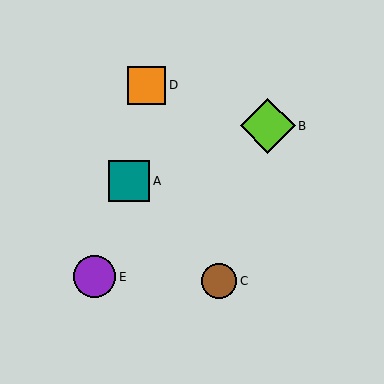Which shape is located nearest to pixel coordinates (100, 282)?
The purple circle (labeled E) at (94, 277) is nearest to that location.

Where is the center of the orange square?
The center of the orange square is at (147, 85).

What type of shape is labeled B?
Shape B is a lime diamond.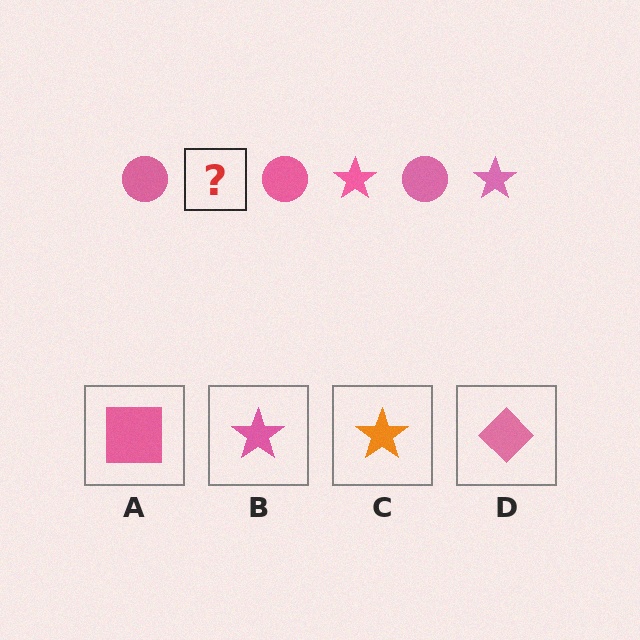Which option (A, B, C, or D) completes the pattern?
B.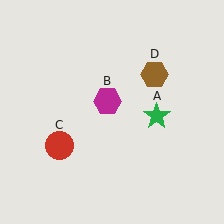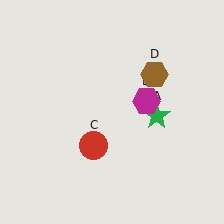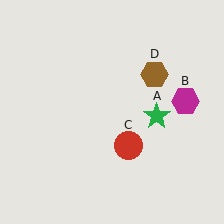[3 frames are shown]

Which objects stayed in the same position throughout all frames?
Green star (object A) and brown hexagon (object D) remained stationary.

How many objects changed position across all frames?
2 objects changed position: magenta hexagon (object B), red circle (object C).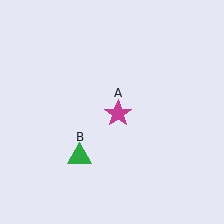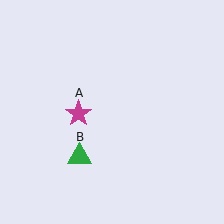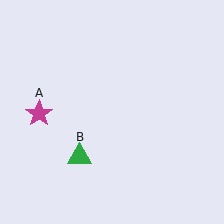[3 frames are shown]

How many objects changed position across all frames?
1 object changed position: magenta star (object A).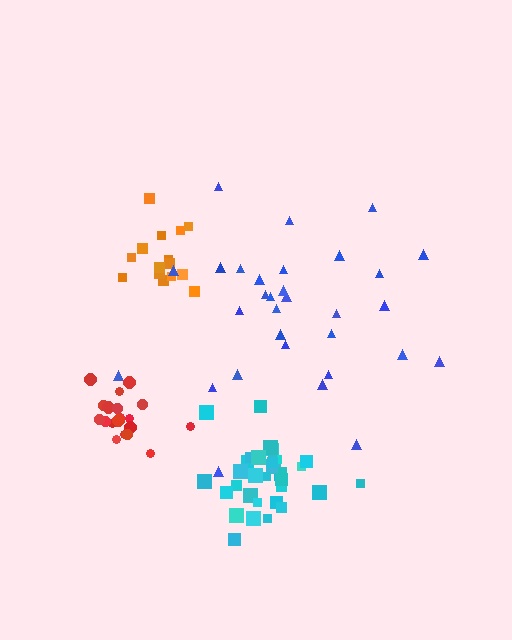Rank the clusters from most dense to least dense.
cyan, orange, red, blue.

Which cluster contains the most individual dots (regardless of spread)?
Cyan (33).